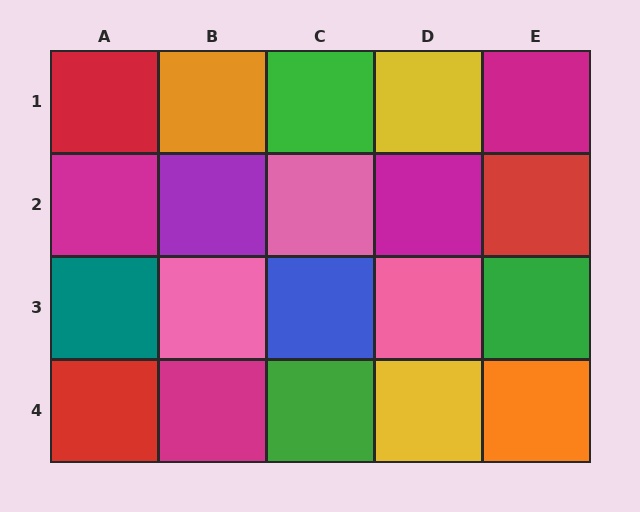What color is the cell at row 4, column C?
Green.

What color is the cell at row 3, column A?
Teal.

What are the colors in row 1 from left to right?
Red, orange, green, yellow, magenta.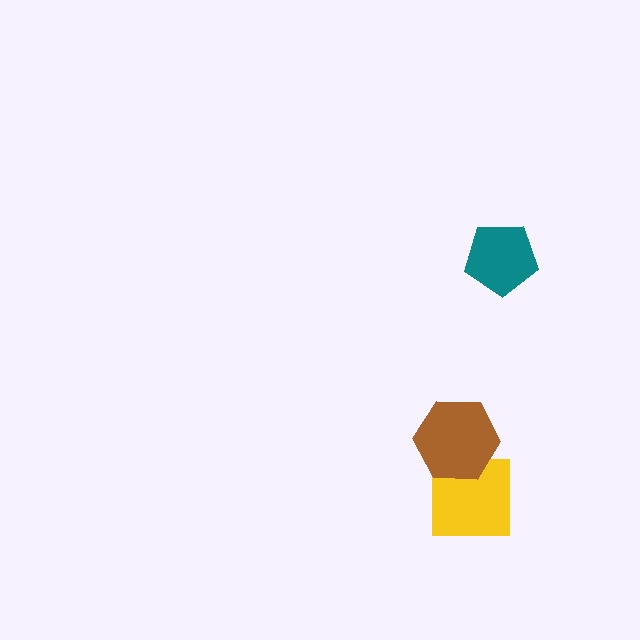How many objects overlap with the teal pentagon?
0 objects overlap with the teal pentagon.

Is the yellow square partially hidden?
Yes, it is partially covered by another shape.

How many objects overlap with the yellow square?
1 object overlaps with the yellow square.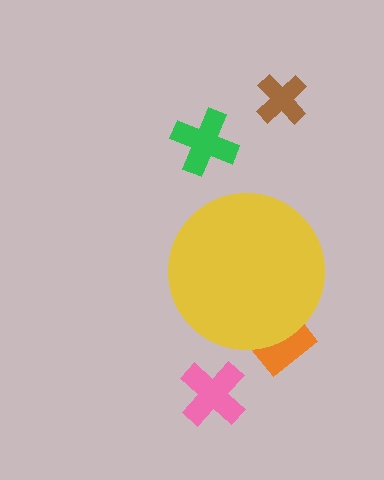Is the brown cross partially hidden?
No, the brown cross is fully visible.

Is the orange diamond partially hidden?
Yes, the orange diamond is partially hidden behind the yellow circle.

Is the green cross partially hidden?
No, the green cross is fully visible.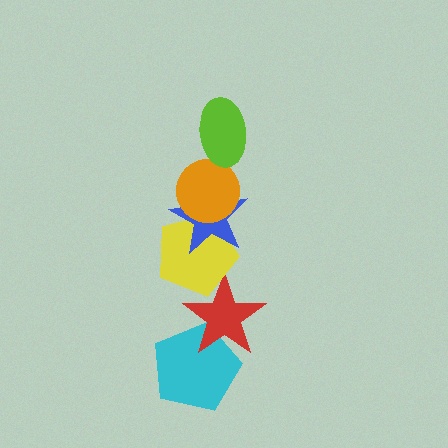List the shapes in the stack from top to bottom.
From top to bottom: the lime ellipse, the orange circle, the blue star, the yellow pentagon, the red star, the cyan pentagon.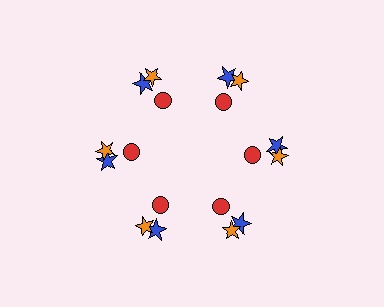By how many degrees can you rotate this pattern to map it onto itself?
The pattern maps onto itself every 60 degrees of rotation.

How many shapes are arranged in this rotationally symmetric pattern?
There are 18 shapes, arranged in 6 groups of 3.